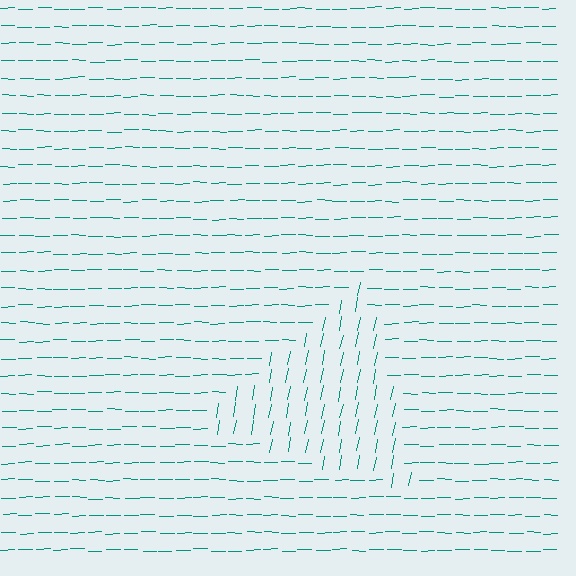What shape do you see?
I see a triangle.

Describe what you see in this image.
The image is filled with small teal line segments. A triangle region in the image has lines oriented differently from the surrounding lines, creating a visible texture boundary.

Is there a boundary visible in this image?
Yes, there is a texture boundary formed by a change in line orientation.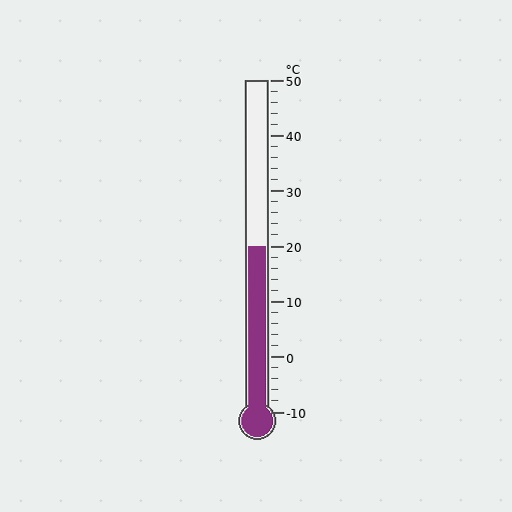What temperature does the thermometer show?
The thermometer shows approximately 20°C.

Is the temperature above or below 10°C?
The temperature is above 10°C.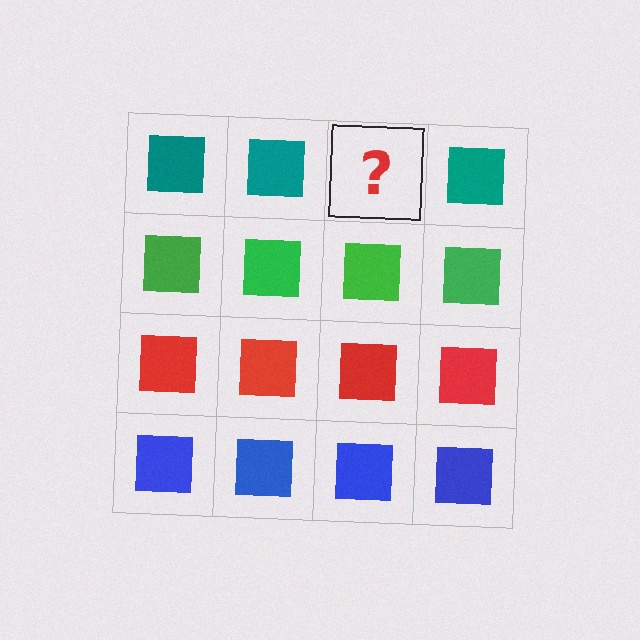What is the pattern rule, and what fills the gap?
The rule is that each row has a consistent color. The gap should be filled with a teal square.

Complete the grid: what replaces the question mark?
The question mark should be replaced with a teal square.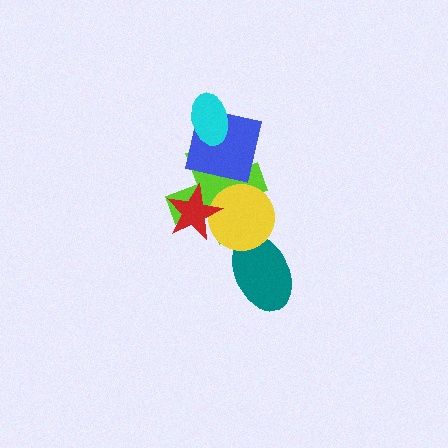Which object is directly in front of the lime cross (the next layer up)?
The blue square is directly in front of the lime cross.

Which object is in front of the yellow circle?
The red star is in front of the yellow circle.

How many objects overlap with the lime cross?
3 objects overlap with the lime cross.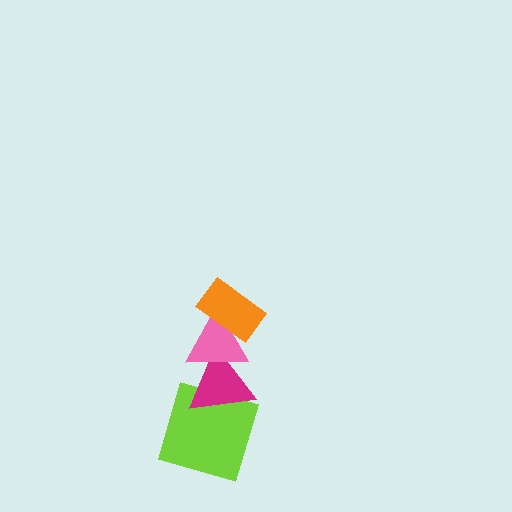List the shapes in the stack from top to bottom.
From top to bottom: the orange rectangle, the pink triangle, the magenta triangle, the lime square.